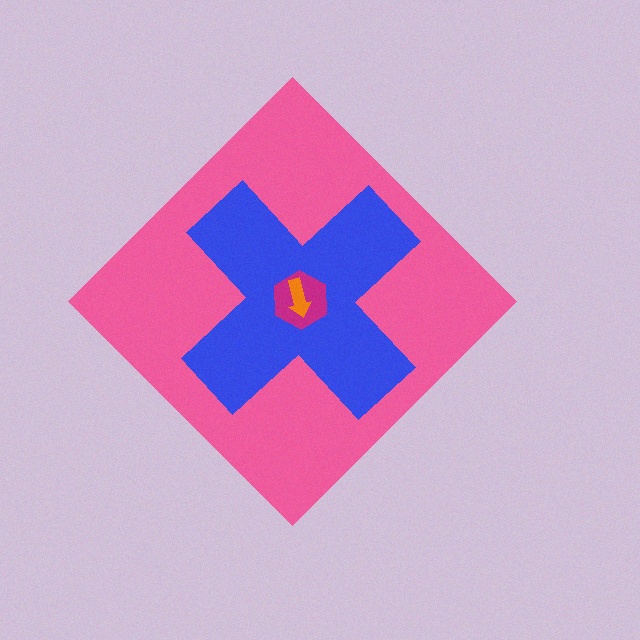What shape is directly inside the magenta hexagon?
The orange arrow.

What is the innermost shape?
The orange arrow.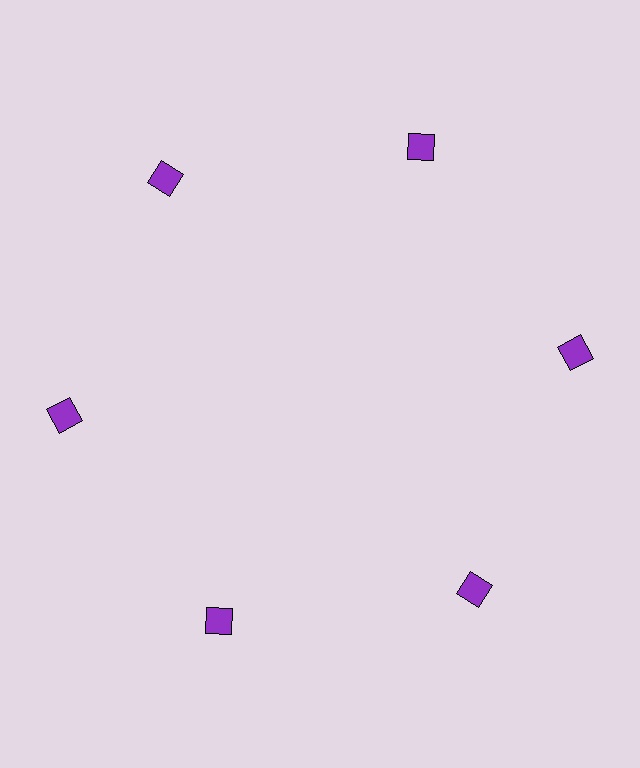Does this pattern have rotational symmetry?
Yes, this pattern has 6-fold rotational symmetry. It looks the same after rotating 60 degrees around the center.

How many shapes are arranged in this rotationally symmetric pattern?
There are 6 shapes, arranged in 6 groups of 1.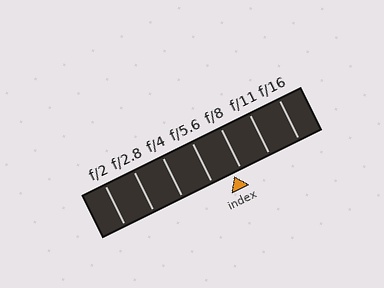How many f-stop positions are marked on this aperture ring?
There are 7 f-stop positions marked.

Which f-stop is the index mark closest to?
The index mark is closest to f/8.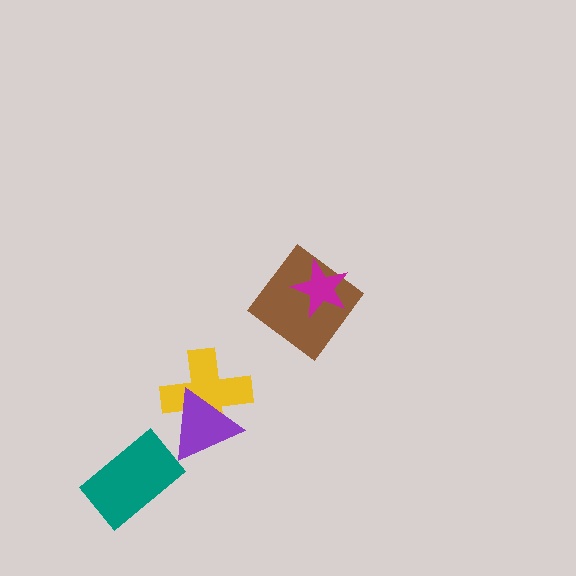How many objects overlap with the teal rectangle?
0 objects overlap with the teal rectangle.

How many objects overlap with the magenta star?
1 object overlaps with the magenta star.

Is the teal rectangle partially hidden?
No, no other shape covers it.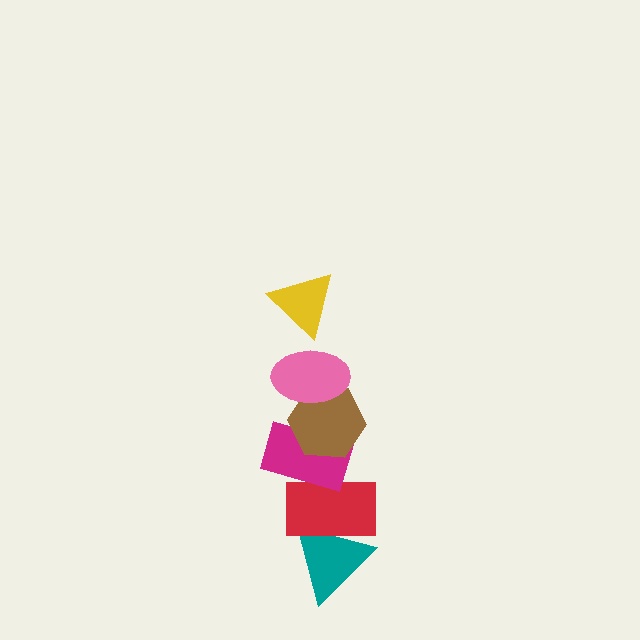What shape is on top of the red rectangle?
The magenta rectangle is on top of the red rectangle.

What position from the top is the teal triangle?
The teal triangle is 6th from the top.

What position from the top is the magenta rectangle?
The magenta rectangle is 4th from the top.